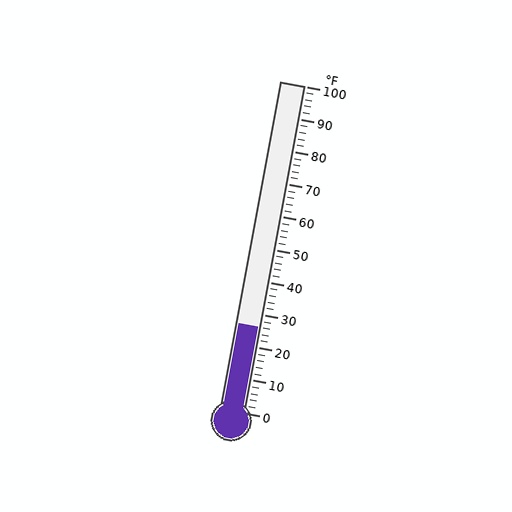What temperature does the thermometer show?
The thermometer shows approximately 26°F.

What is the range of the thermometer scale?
The thermometer scale ranges from 0°F to 100°F.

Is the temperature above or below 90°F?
The temperature is below 90°F.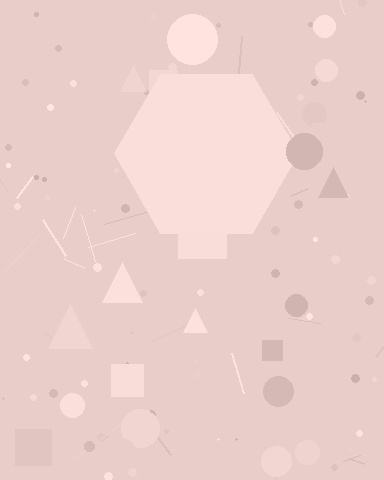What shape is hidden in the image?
A hexagon is hidden in the image.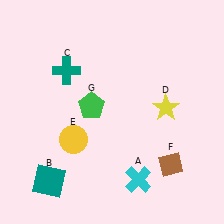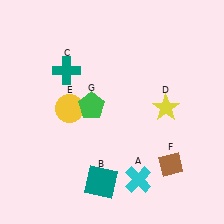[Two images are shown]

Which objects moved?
The objects that moved are: the teal square (B), the yellow circle (E).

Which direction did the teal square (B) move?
The teal square (B) moved right.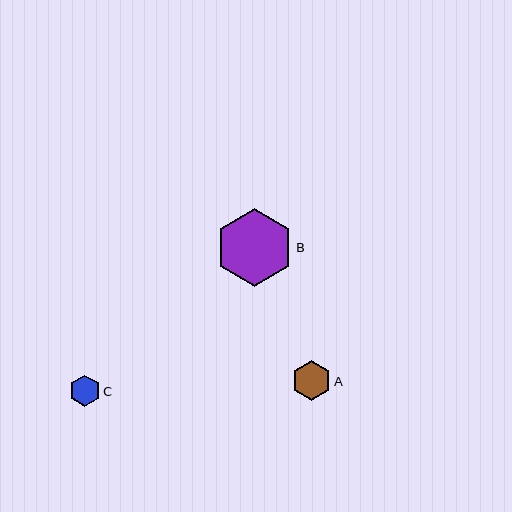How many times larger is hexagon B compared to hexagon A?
Hexagon B is approximately 2.0 times the size of hexagon A.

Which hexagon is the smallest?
Hexagon C is the smallest with a size of approximately 31 pixels.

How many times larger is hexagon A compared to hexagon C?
Hexagon A is approximately 1.3 times the size of hexagon C.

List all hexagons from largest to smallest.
From largest to smallest: B, A, C.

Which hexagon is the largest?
Hexagon B is the largest with a size of approximately 78 pixels.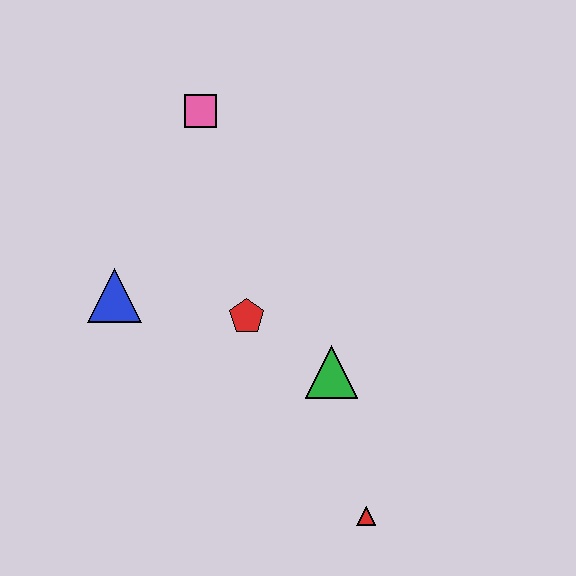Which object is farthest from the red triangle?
The pink square is farthest from the red triangle.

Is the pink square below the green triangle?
No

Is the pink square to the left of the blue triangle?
No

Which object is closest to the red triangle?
The green triangle is closest to the red triangle.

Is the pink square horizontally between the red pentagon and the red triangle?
No